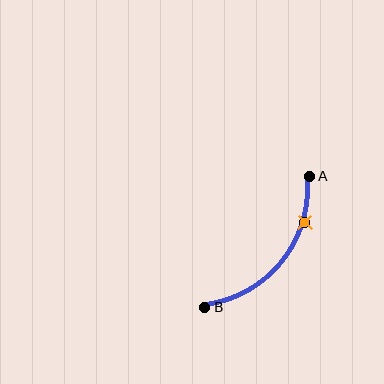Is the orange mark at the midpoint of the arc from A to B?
No. The orange mark lies on the arc but is closer to endpoint A. The arc midpoint would be at the point on the curve equidistant along the arc from both A and B.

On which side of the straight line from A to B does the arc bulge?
The arc bulges below and to the right of the straight line connecting A and B.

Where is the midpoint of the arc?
The arc midpoint is the point on the curve farthest from the straight line joining A and B. It sits below and to the right of that line.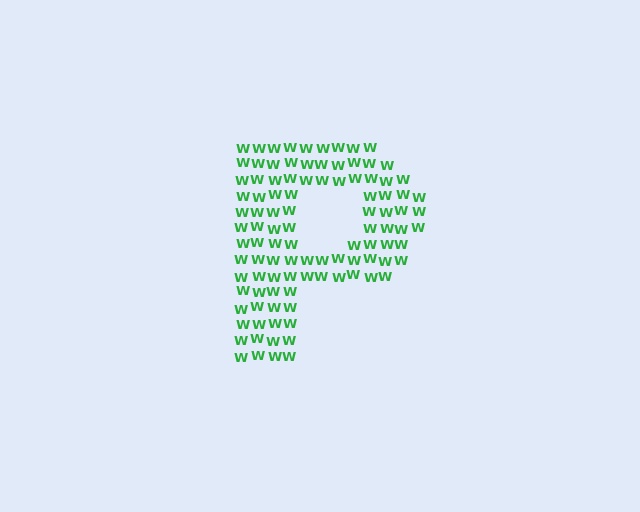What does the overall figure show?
The overall figure shows the letter P.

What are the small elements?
The small elements are letter W's.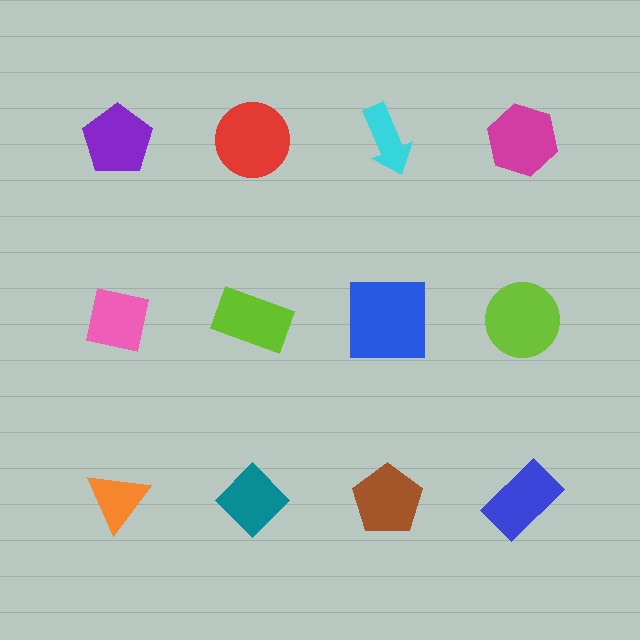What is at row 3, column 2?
A teal diamond.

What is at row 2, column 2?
A lime rectangle.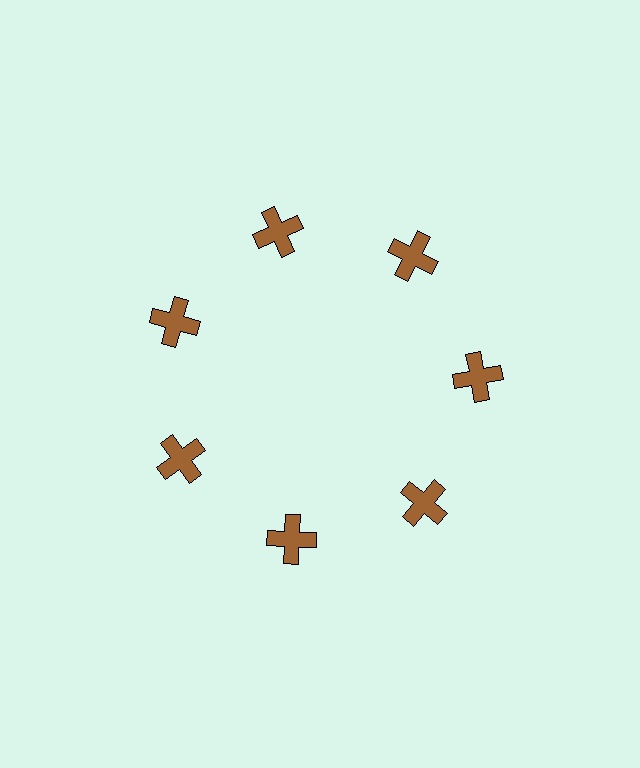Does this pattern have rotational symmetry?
Yes, this pattern has 7-fold rotational symmetry. It looks the same after rotating 51 degrees around the center.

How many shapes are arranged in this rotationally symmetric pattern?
There are 7 shapes, arranged in 7 groups of 1.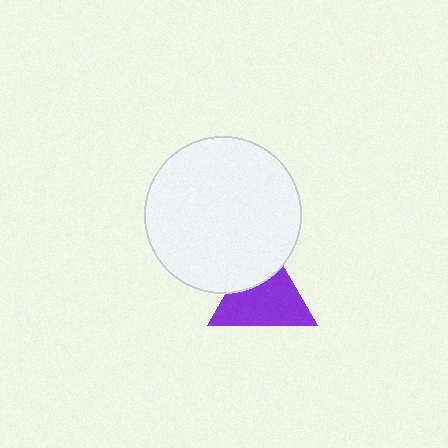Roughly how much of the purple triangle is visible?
Most of it is visible (roughly 69%).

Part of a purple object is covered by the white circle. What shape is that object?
It is a triangle.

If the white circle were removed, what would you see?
You would see the complete purple triangle.